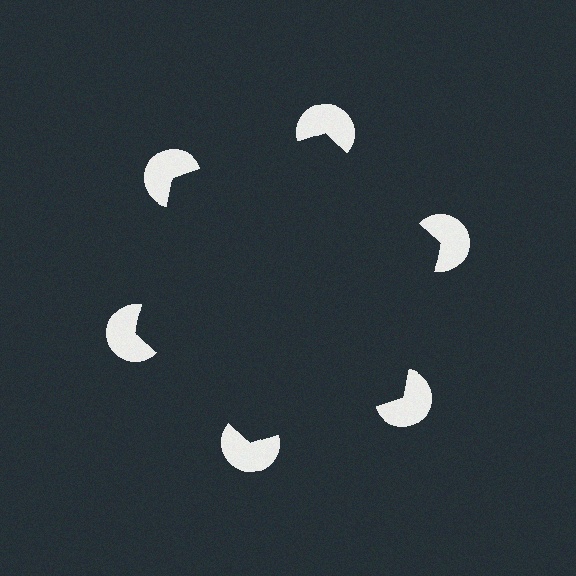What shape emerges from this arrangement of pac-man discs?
An illusory hexagon — its edges are inferred from the aligned wedge cuts in the pac-man discs, not physically drawn.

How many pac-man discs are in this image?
There are 6 — one at each vertex of the illusory hexagon.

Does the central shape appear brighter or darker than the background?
It typically appears slightly darker than the background, even though no actual brightness change is drawn.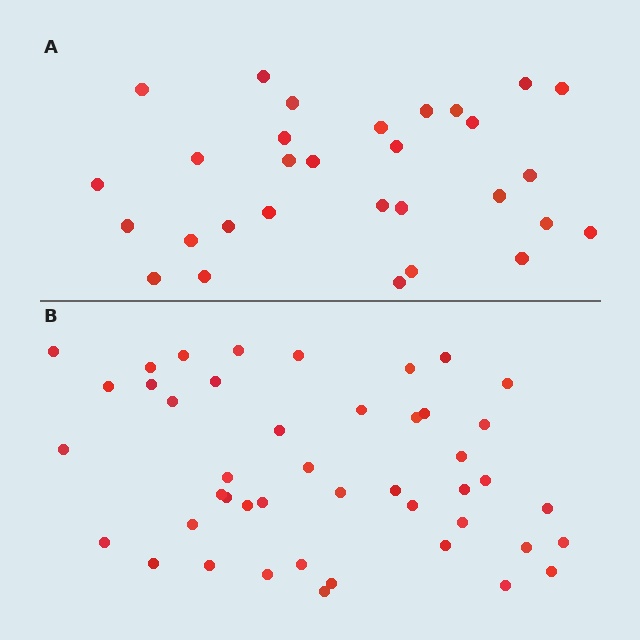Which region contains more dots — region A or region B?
Region B (the bottom region) has more dots.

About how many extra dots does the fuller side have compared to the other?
Region B has approximately 15 more dots than region A.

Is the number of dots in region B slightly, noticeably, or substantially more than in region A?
Region B has substantially more. The ratio is roughly 1.5 to 1.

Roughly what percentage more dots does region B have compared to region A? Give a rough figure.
About 50% more.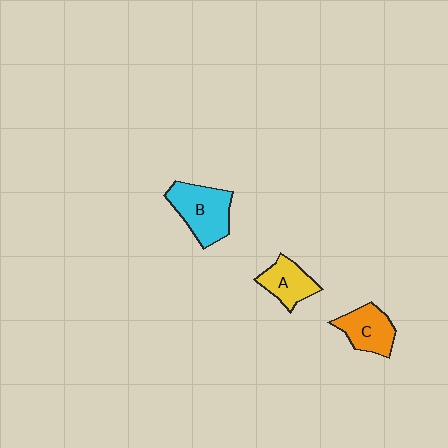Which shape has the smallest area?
Shape A (yellow).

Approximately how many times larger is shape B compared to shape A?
Approximately 1.5 times.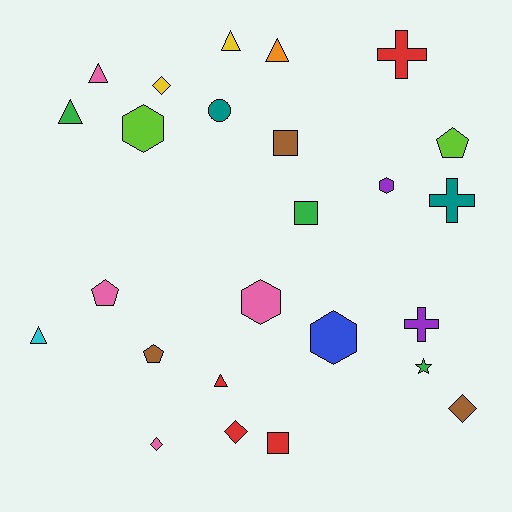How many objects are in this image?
There are 25 objects.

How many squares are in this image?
There are 3 squares.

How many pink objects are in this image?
There are 4 pink objects.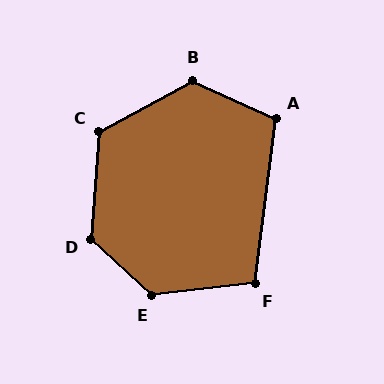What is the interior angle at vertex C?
Approximately 122 degrees (obtuse).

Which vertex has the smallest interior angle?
F, at approximately 104 degrees.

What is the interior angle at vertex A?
Approximately 107 degrees (obtuse).